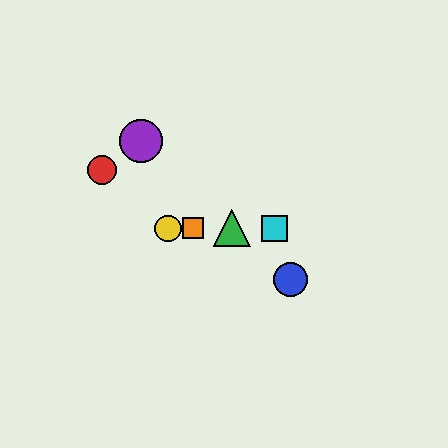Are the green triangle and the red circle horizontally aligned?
No, the green triangle is at y≈228 and the red circle is at y≈170.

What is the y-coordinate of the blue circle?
The blue circle is at y≈280.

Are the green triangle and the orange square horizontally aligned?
Yes, both are at y≈228.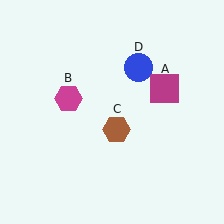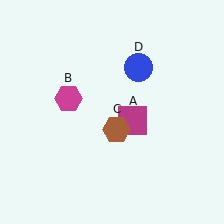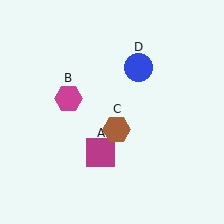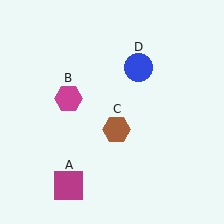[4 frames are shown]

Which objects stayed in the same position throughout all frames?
Magenta hexagon (object B) and brown hexagon (object C) and blue circle (object D) remained stationary.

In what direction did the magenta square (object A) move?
The magenta square (object A) moved down and to the left.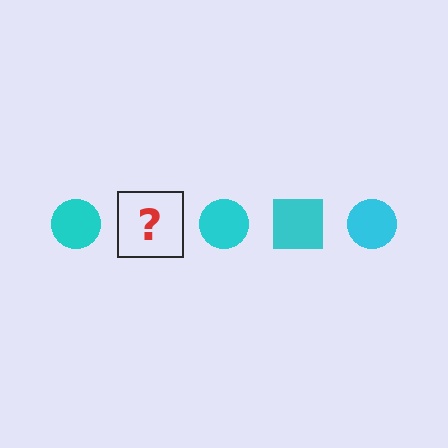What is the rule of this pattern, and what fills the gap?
The rule is that the pattern cycles through circle, square shapes in cyan. The gap should be filled with a cyan square.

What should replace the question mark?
The question mark should be replaced with a cyan square.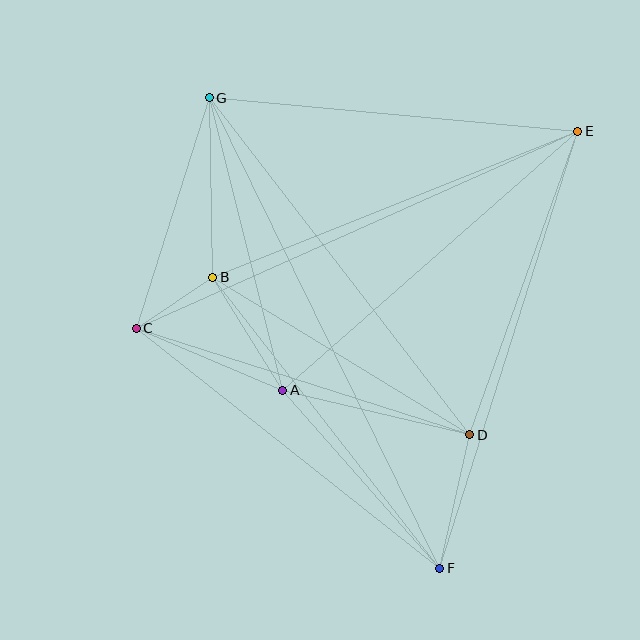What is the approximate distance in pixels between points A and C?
The distance between A and C is approximately 159 pixels.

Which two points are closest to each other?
Points B and C are closest to each other.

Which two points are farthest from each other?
Points F and G are farthest from each other.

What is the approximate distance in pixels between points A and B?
The distance between A and B is approximately 133 pixels.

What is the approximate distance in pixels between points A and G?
The distance between A and G is approximately 302 pixels.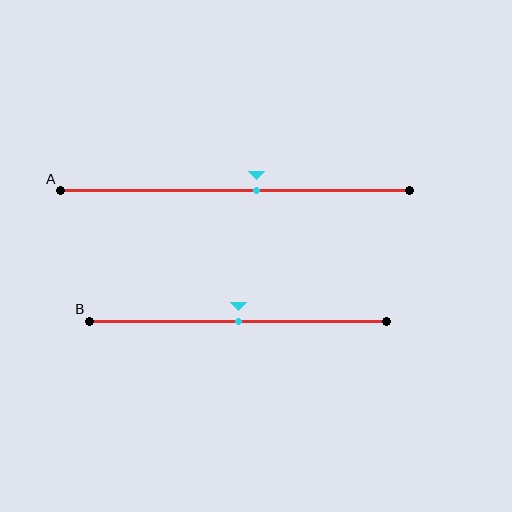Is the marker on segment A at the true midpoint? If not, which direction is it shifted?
No, the marker on segment A is shifted to the right by about 6% of the segment length.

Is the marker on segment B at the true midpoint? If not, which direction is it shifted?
Yes, the marker on segment B is at the true midpoint.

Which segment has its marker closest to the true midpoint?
Segment B has its marker closest to the true midpoint.